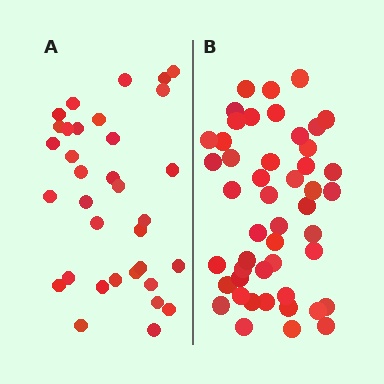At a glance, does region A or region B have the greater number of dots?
Region B (the right region) has more dots.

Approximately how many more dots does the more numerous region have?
Region B has approximately 15 more dots than region A.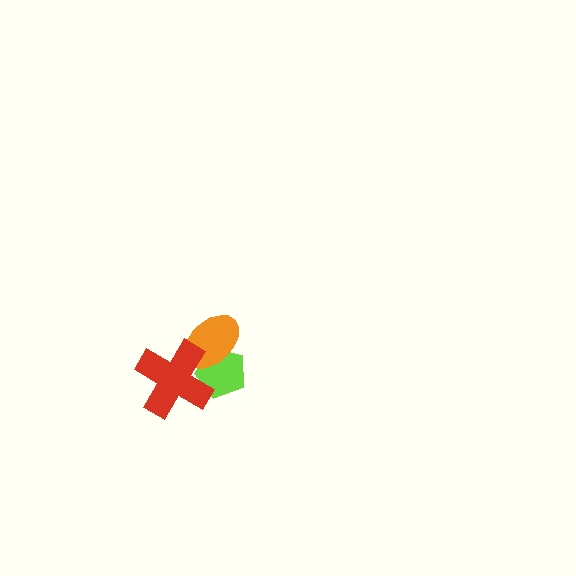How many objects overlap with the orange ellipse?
2 objects overlap with the orange ellipse.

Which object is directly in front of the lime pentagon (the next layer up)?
The orange ellipse is directly in front of the lime pentagon.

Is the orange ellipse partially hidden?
Yes, it is partially covered by another shape.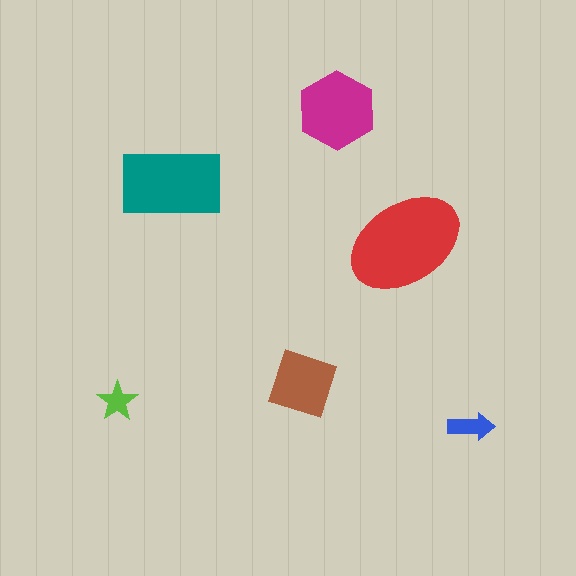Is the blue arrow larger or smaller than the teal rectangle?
Smaller.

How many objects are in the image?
There are 6 objects in the image.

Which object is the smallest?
The lime star.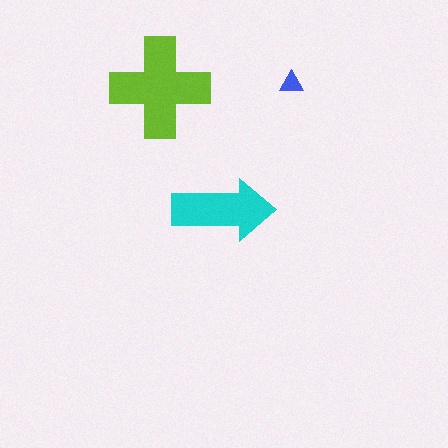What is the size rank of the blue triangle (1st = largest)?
3rd.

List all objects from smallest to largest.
The blue triangle, the cyan arrow, the lime cross.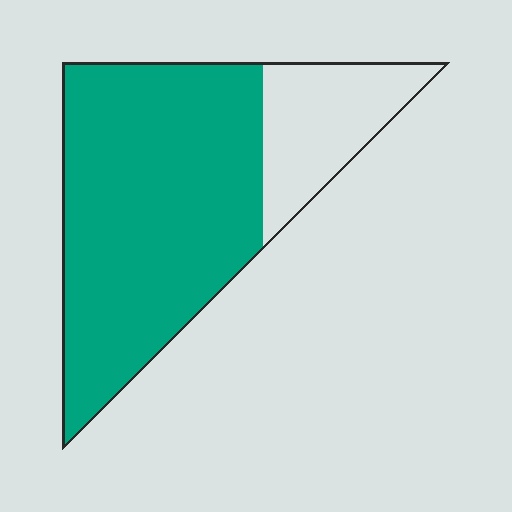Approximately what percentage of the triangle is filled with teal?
Approximately 75%.